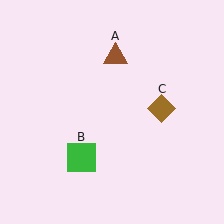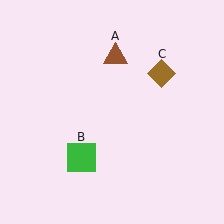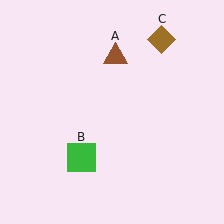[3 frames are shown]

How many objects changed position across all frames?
1 object changed position: brown diamond (object C).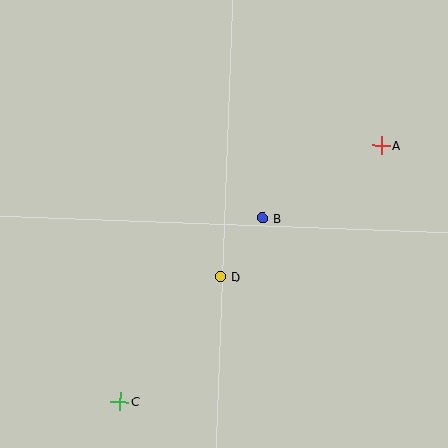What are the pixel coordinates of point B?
Point B is at (263, 218).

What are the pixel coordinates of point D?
Point D is at (220, 276).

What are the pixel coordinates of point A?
Point A is at (381, 146).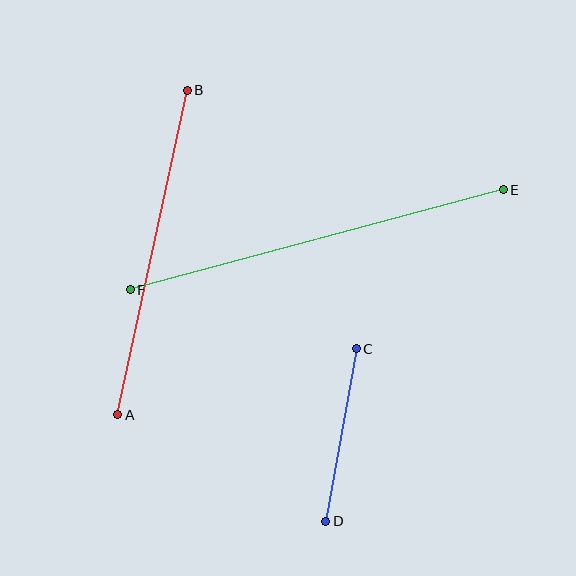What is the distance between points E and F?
The distance is approximately 386 pixels.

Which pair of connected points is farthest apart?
Points E and F are farthest apart.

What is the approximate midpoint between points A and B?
The midpoint is at approximately (153, 253) pixels.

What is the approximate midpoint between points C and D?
The midpoint is at approximately (341, 435) pixels.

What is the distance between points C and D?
The distance is approximately 175 pixels.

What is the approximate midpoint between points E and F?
The midpoint is at approximately (317, 240) pixels.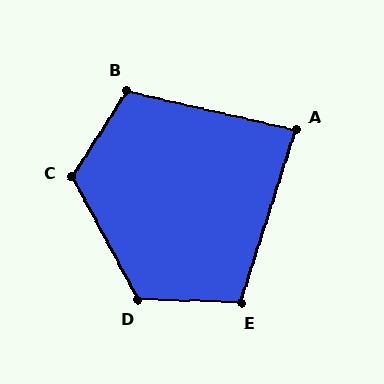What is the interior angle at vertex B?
Approximately 109 degrees (obtuse).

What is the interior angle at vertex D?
Approximately 120 degrees (obtuse).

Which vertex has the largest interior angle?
C, at approximately 120 degrees.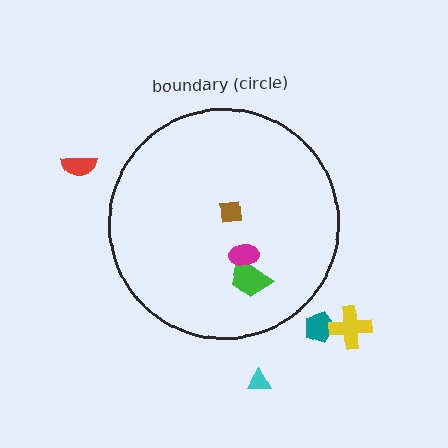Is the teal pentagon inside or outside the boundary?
Outside.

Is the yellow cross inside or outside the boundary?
Outside.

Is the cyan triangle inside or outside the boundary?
Outside.